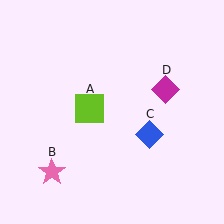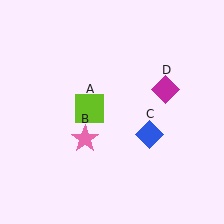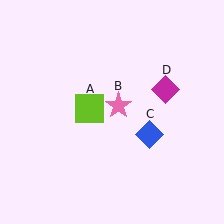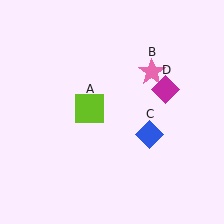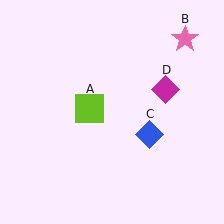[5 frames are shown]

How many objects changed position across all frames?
1 object changed position: pink star (object B).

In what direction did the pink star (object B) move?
The pink star (object B) moved up and to the right.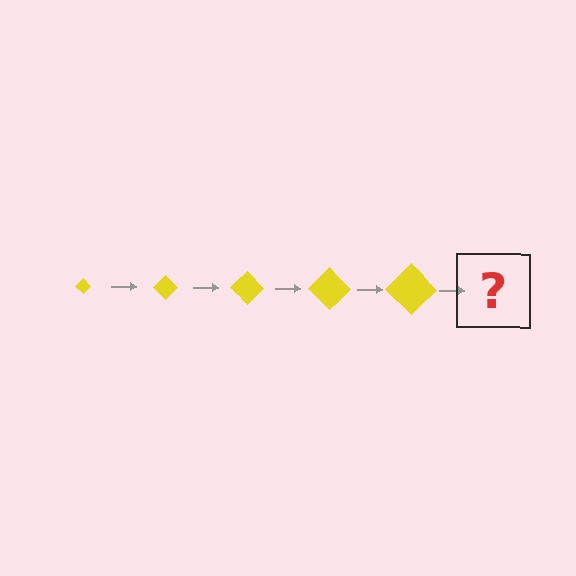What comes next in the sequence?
The next element should be a yellow diamond, larger than the previous one.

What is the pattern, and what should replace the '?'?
The pattern is that the diamond gets progressively larger each step. The '?' should be a yellow diamond, larger than the previous one.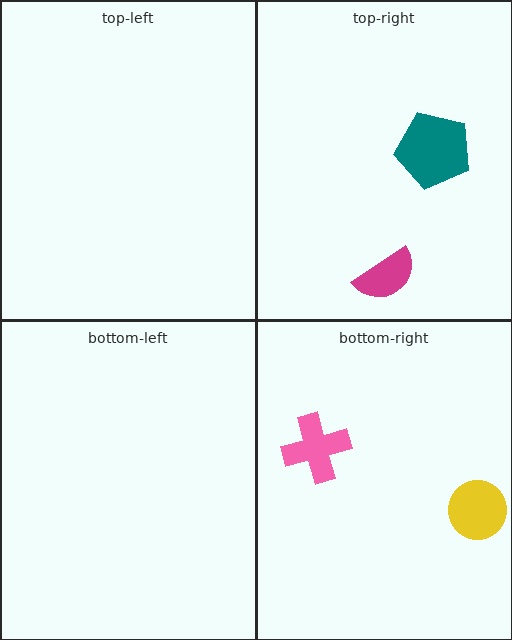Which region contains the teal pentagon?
The top-right region.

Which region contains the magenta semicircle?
The top-right region.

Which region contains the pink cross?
The bottom-right region.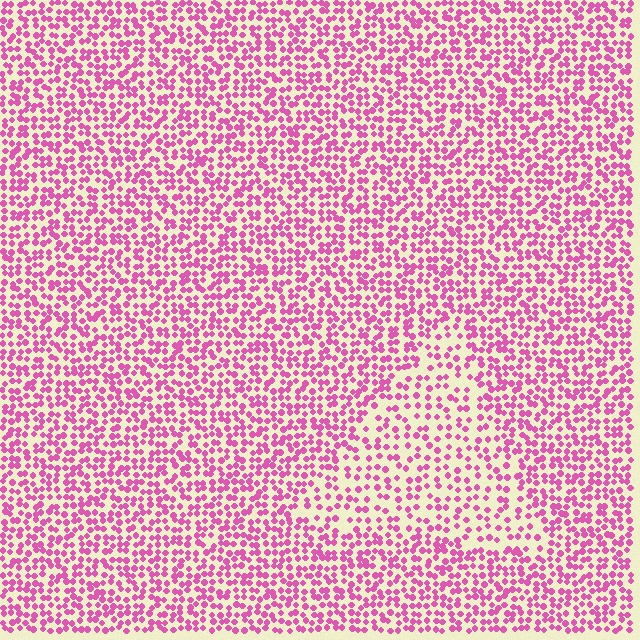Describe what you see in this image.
The image contains small pink elements arranged at two different densities. A triangle-shaped region is visible where the elements are less densely packed than the surrounding area.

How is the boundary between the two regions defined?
The boundary is defined by a change in element density (approximately 1.7x ratio). All elements are the same color, size, and shape.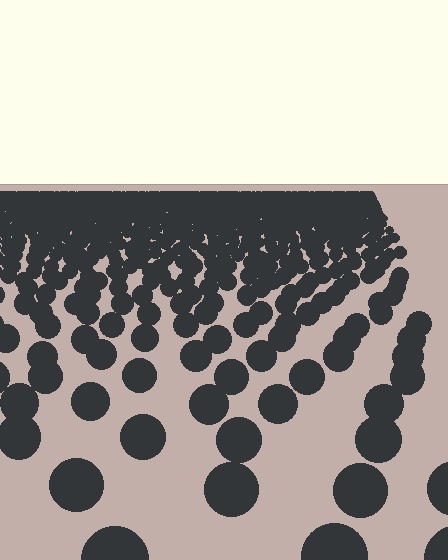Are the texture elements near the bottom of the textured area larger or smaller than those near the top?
Larger. Near the bottom, elements are closer to the viewer and appear at a bigger on-screen size.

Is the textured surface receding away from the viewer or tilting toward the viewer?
The surface is receding away from the viewer. Texture elements get smaller and denser toward the top.